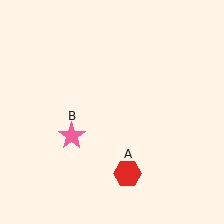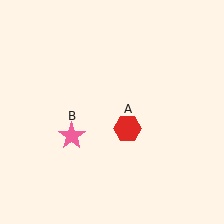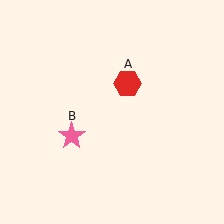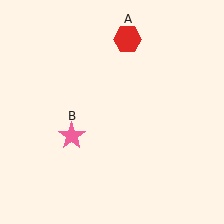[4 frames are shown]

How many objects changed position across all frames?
1 object changed position: red hexagon (object A).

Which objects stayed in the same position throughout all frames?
Pink star (object B) remained stationary.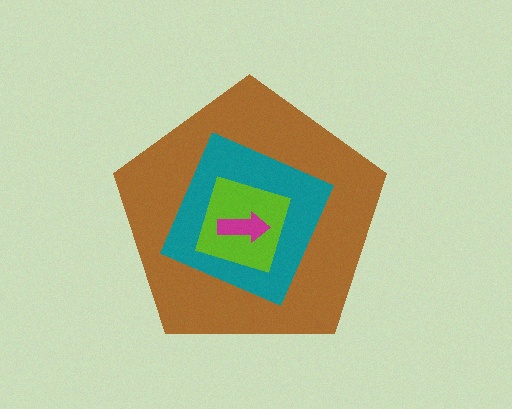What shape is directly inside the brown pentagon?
The teal diamond.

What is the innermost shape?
The magenta arrow.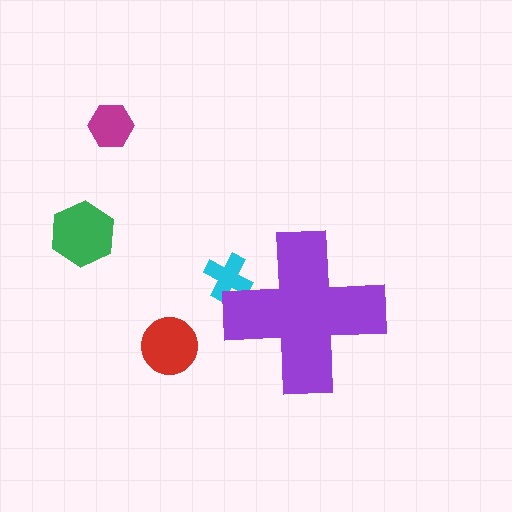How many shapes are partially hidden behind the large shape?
1 shape is partially hidden.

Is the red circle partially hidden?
No, the red circle is fully visible.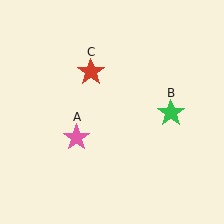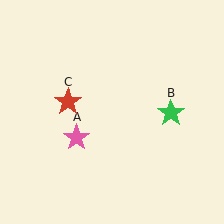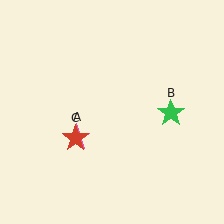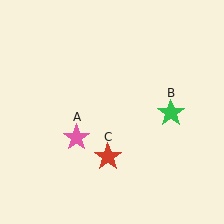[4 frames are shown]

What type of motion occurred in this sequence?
The red star (object C) rotated counterclockwise around the center of the scene.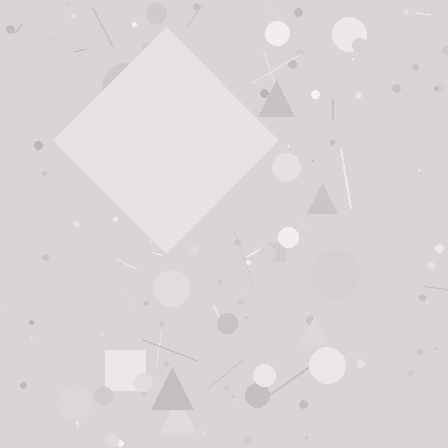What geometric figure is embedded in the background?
A diamond is embedded in the background.